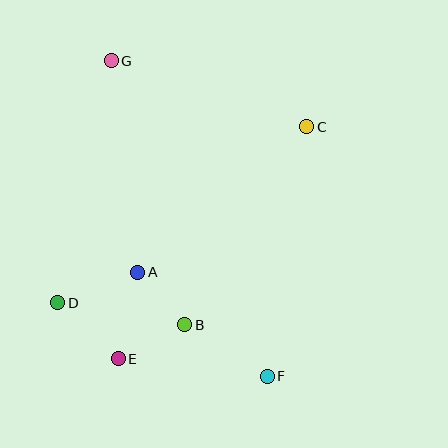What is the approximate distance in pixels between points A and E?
The distance between A and E is approximately 88 pixels.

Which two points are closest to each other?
Points A and B are closest to each other.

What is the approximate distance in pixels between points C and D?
The distance between C and D is approximately 305 pixels.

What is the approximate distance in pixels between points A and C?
The distance between A and C is approximately 223 pixels.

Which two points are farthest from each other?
Points F and G are farthest from each other.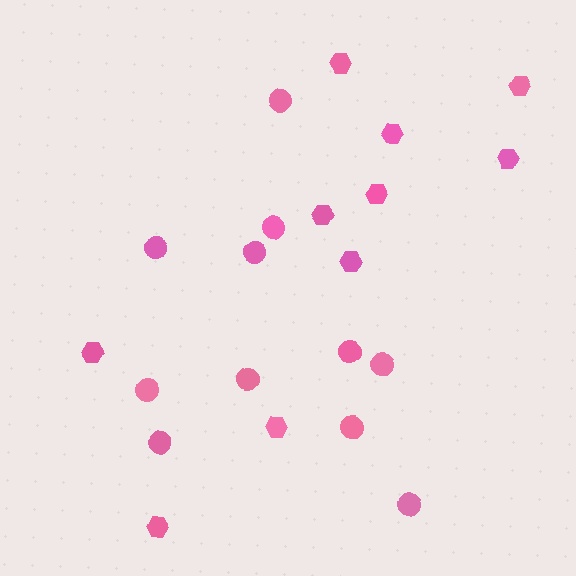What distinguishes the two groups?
There are 2 groups: one group of circles (11) and one group of hexagons (10).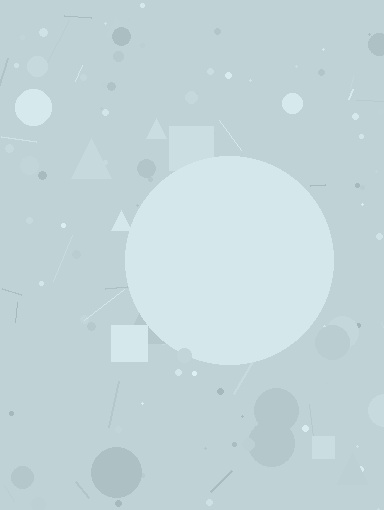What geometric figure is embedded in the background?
A circle is embedded in the background.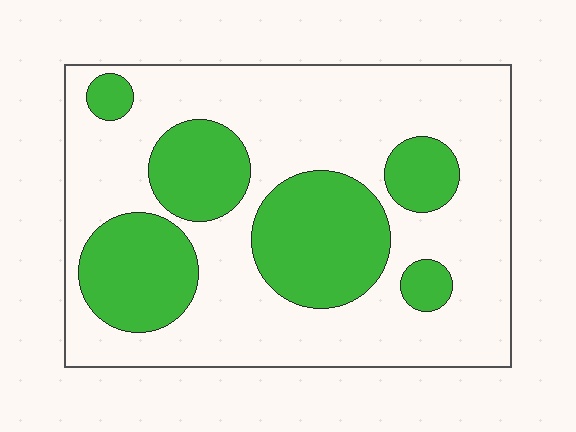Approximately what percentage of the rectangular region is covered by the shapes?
Approximately 30%.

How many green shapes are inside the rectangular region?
6.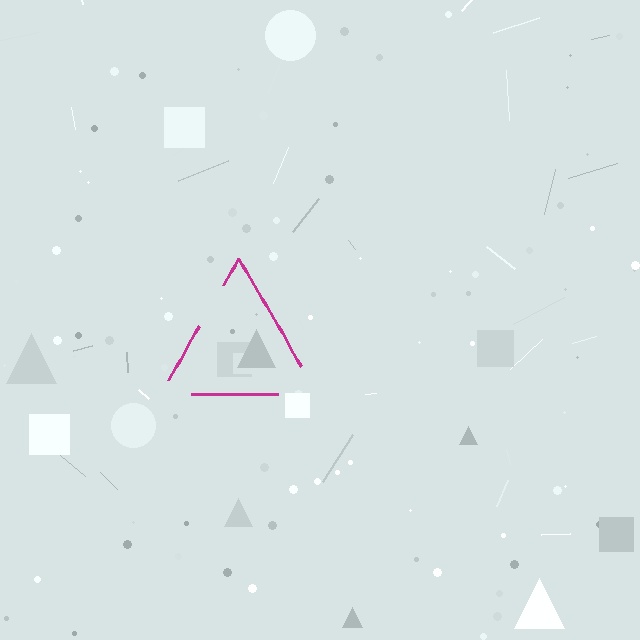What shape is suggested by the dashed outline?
The dashed outline suggests a triangle.